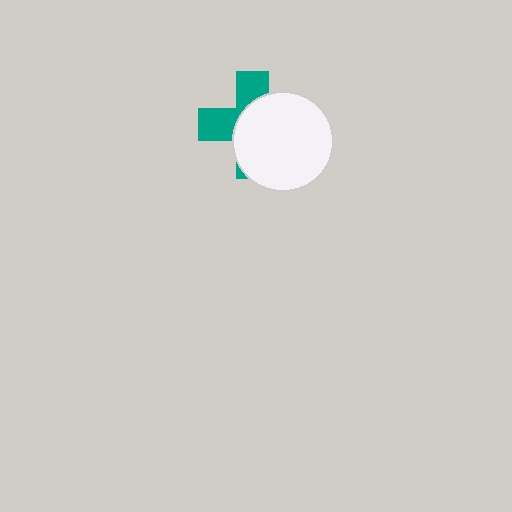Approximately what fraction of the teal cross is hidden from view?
Roughly 61% of the teal cross is hidden behind the white circle.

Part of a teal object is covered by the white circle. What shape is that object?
It is a cross.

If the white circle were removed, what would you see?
You would see the complete teal cross.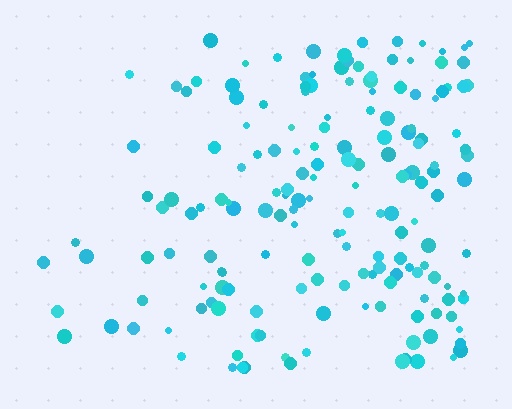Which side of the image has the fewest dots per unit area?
The left.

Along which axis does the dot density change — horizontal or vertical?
Horizontal.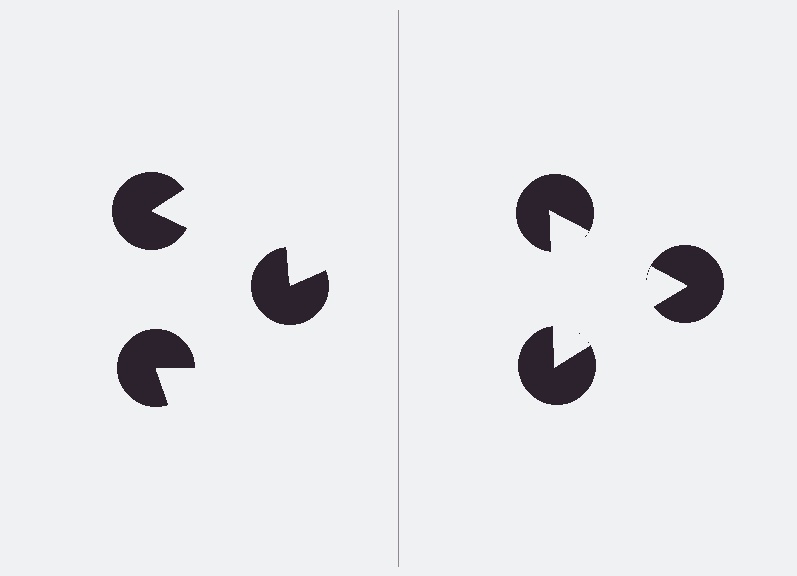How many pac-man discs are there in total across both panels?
6 — 3 on each side.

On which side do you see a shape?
An illusory triangle appears on the right side. On the left side the wedge cuts are rotated, so no coherent shape forms.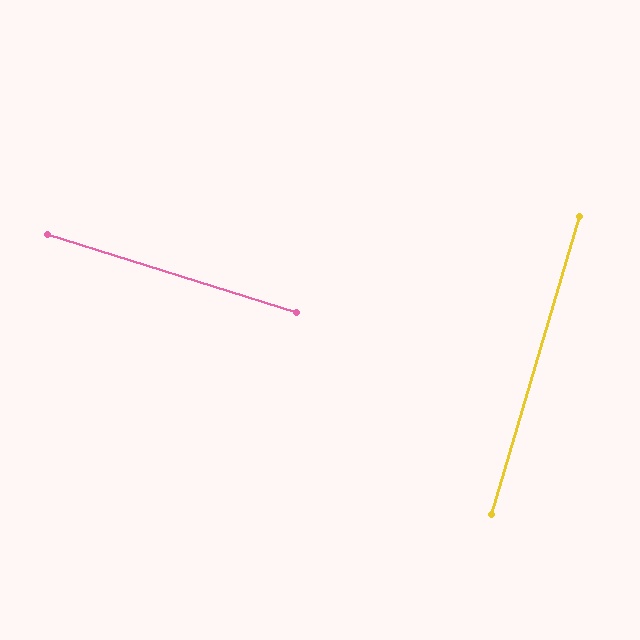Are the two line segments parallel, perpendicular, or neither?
Perpendicular — they meet at approximately 89°.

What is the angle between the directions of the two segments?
Approximately 89 degrees.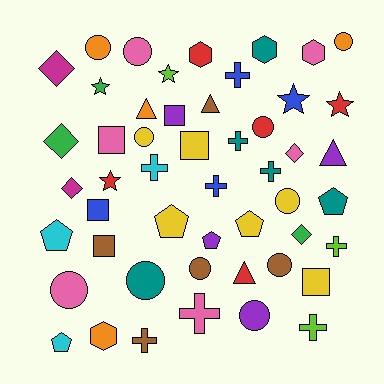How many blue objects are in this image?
There are 4 blue objects.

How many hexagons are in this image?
There are 4 hexagons.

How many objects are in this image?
There are 50 objects.